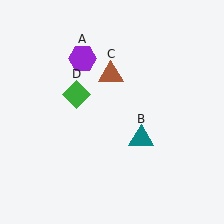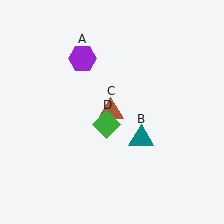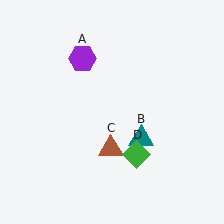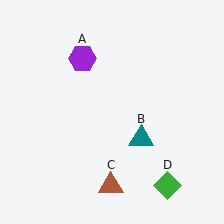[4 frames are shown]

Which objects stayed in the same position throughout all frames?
Purple hexagon (object A) and teal triangle (object B) remained stationary.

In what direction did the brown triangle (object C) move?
The brown triangle (object C) moved down.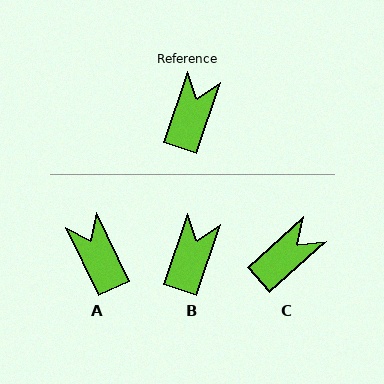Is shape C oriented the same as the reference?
No, it is off by about 29 degrees.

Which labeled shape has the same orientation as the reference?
B.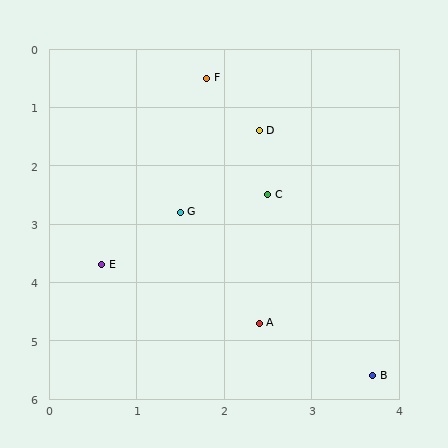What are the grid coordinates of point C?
Point C is at approximately (2.5, 2.5).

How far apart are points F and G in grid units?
Points F and G are about 2.3 grid units apart.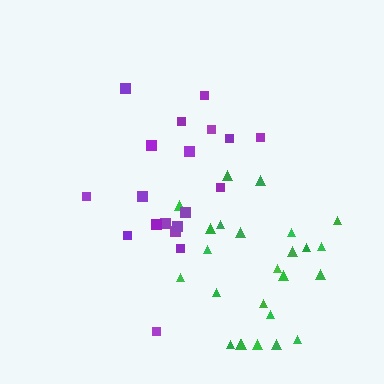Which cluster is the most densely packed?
Green.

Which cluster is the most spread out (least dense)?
Purple.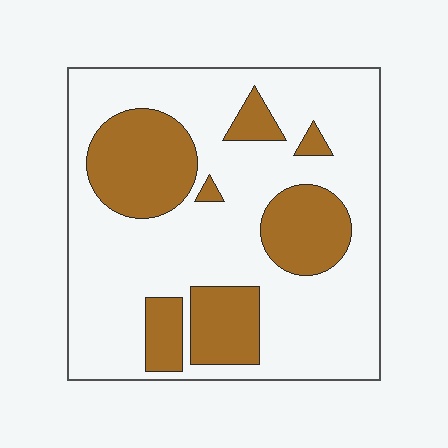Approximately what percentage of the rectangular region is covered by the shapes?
Approximately 30%.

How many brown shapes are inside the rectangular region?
7.